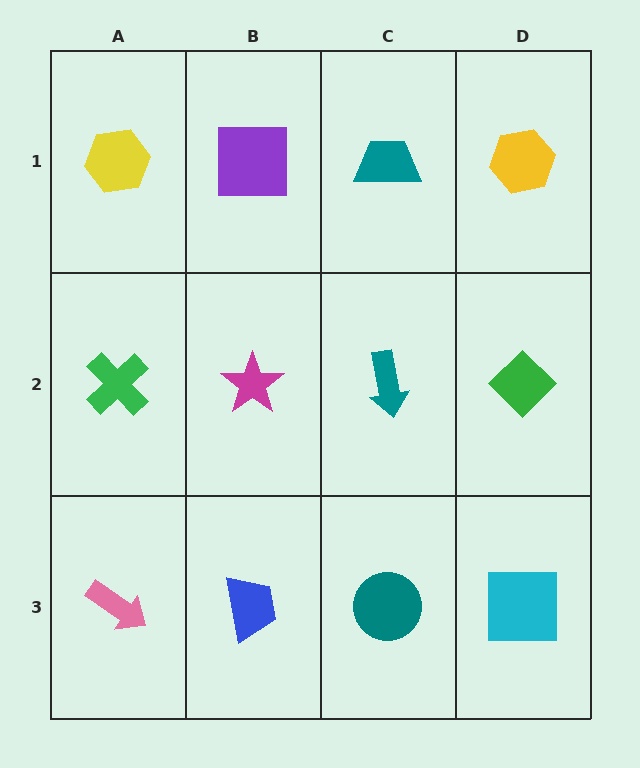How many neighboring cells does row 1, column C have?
3.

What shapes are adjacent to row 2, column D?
A yellow hexagon (row 1, column D), a cyan square (row 3, column D), a teal arrow (row 2, column C).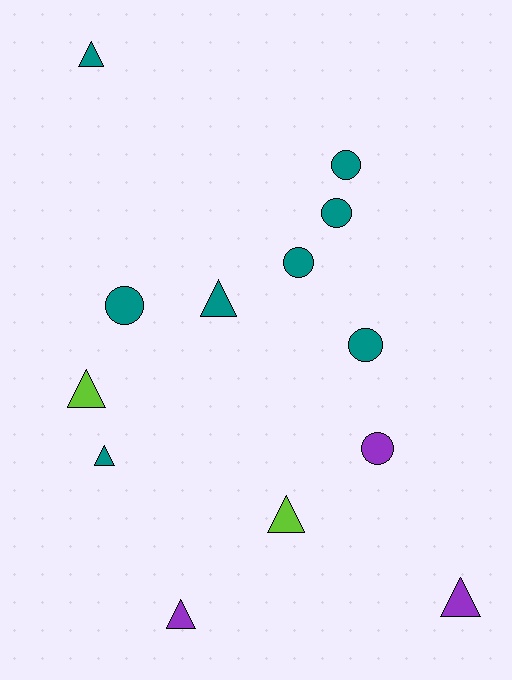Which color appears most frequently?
Teal, with 8 objects.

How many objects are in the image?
There are 13 objects.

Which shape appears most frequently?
Triangle, with 7 objects.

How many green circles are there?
There are no green circles.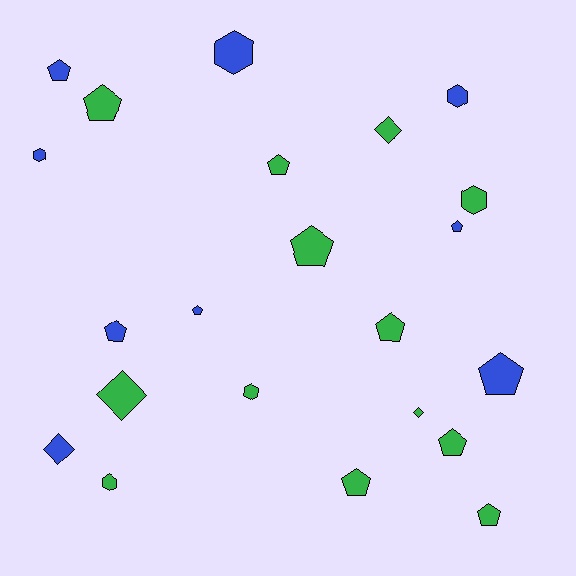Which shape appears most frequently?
Pentagon, with 12 objects.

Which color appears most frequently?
Green, with 13 objects.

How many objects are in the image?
There are 22 objects.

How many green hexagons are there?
There are 3 green hexagons.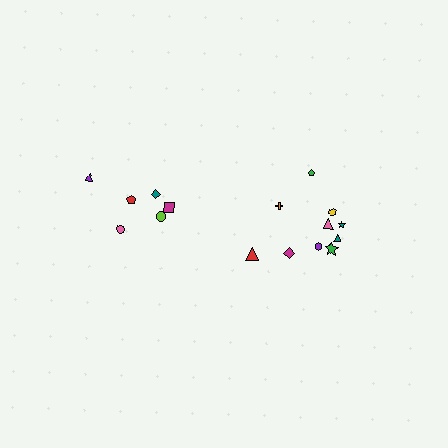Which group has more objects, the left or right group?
The right group.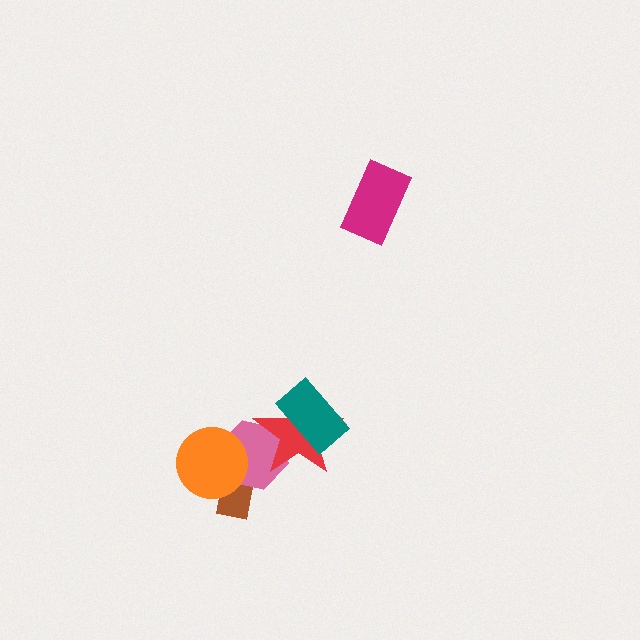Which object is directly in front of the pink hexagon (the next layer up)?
The orange circle is directly in front of the pink hexagon.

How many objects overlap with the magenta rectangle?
0 objects overlap with the magenta rectangle.